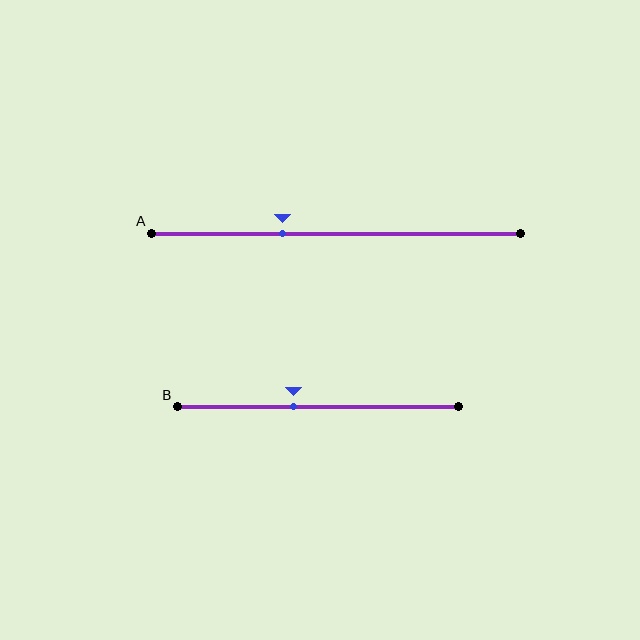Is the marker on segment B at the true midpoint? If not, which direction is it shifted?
No, the marker on segment B is shifted to the left by about 9% of the segment length.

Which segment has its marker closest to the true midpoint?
Segment B has its marker closest to the true midpoint.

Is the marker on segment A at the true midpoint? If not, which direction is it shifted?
No, the marker on segment A is shifted to the left by about 14% of the segment length.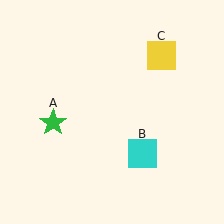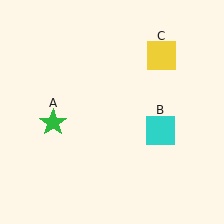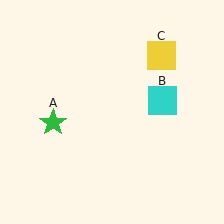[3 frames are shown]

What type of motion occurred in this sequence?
The cyan square (object B) rotated counterclockwise around the center of the scene.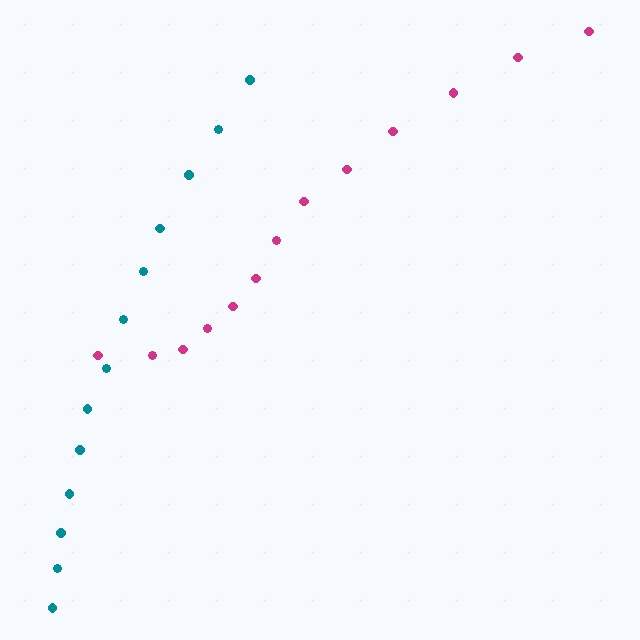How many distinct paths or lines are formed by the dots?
There are 2 distinct paths.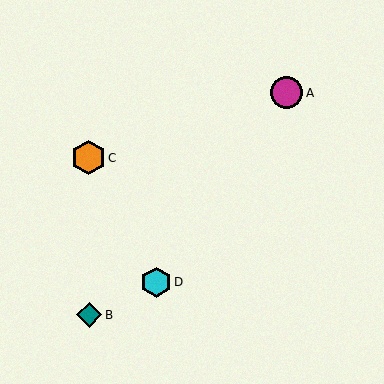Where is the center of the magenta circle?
The center of the magenta circle is at (287, 93).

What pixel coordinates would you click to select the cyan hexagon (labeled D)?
Click at (156, 282) to select the cyan hexagon D.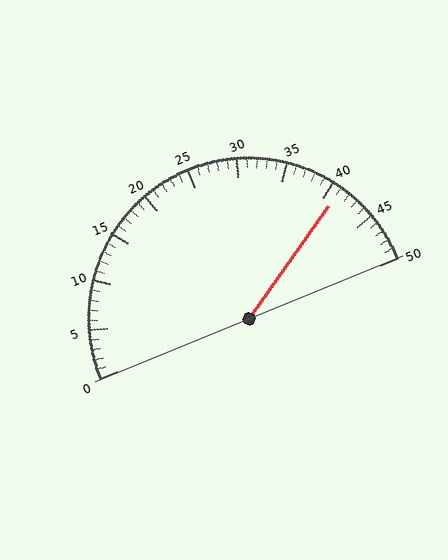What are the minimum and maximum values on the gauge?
The gauge ranges from 0 to 50.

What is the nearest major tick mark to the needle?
The nearest major tick mark is 40.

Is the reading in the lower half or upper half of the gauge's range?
The reading is in the upper half of the range (0 to 50).